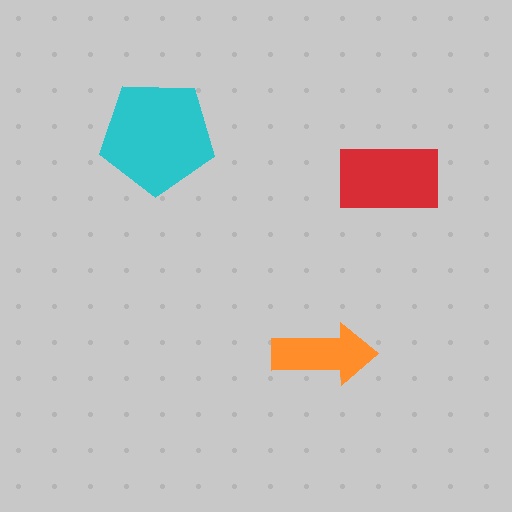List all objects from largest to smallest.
The cyan pentagon, the red rectangle, the orange arrow.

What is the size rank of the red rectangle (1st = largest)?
2nd.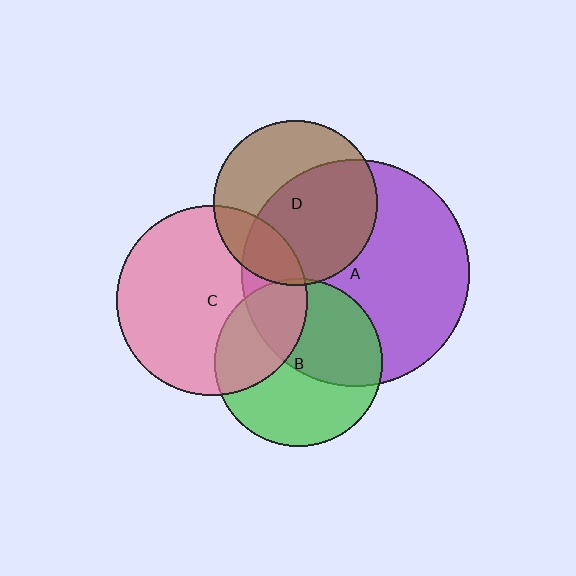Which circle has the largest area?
Circle A (purple).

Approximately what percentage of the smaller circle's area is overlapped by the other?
Approximately 45%.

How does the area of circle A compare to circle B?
Approximately 1.8 times.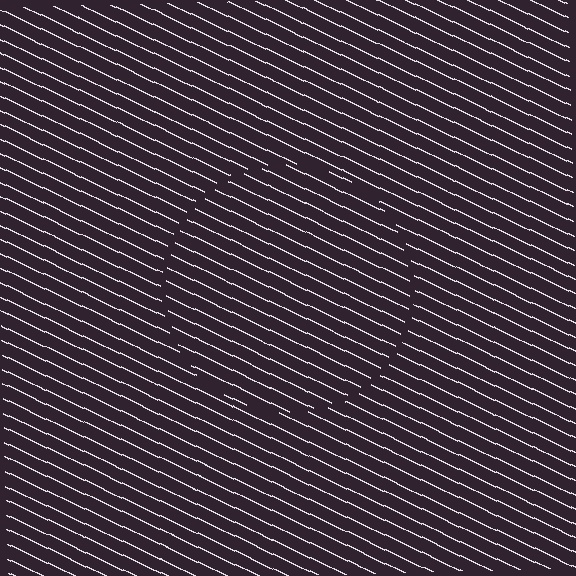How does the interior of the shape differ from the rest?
The interior of the shape contains the same grating, shifted by half a period — the contour is defined by the phase discontinuity where line-ends from the inner and outer gratings abut.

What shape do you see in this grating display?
An illusory circle. The interior of the shape contains the same grating, shifted by half a period — the contour is defined by the phase discontinuity where line-ends from the inner and outer gratings abut.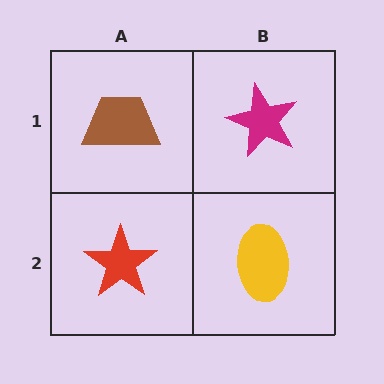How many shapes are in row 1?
2 shapes.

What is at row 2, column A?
A red star.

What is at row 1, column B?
A magenta star.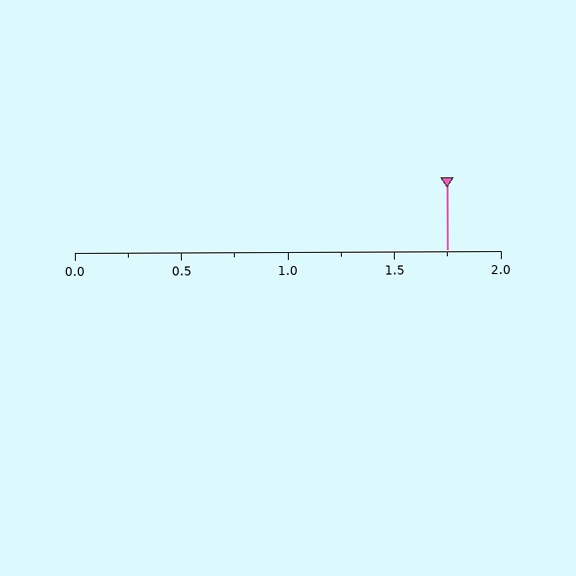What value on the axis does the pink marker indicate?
The marker indicates approximately 1.75.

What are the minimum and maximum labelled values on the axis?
The axis runs from 0.0 to 2.0.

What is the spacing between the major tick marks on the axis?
The major ticks are spaced 0.5 apart.